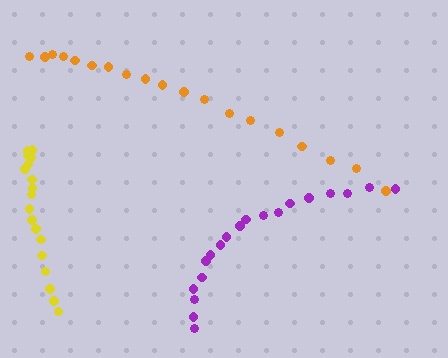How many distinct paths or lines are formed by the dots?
There are 3 distinct paths.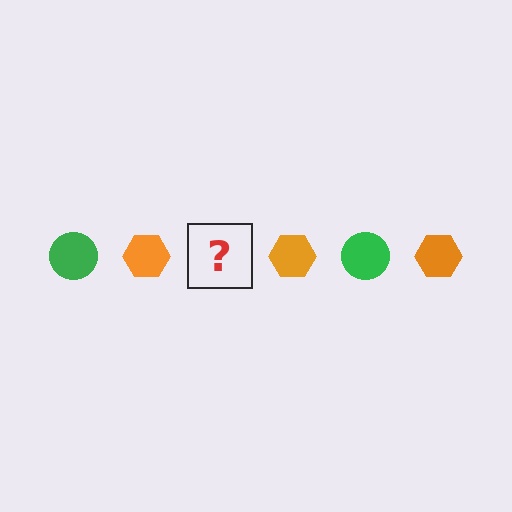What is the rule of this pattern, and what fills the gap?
The rule is that the pattern alternates between green circle and orange hexagon. The gap should be filled with a green circle.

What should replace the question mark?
The question mark should be replaced with a green circle.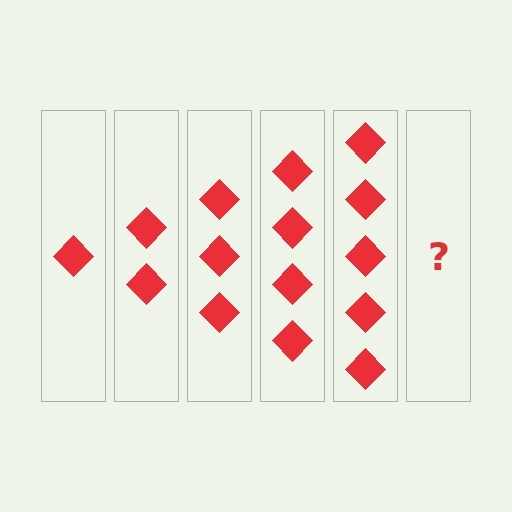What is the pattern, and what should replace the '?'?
The pattern is that each step adds one more diamond. The '?' should be 6 diamonds.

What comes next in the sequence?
The next element should be 6 diamonds.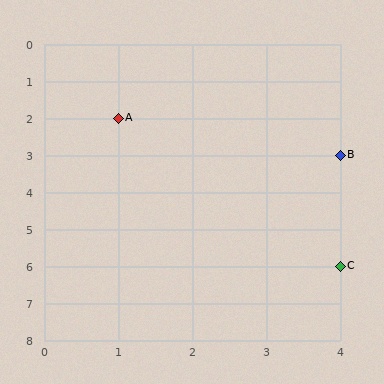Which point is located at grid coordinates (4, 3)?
Point B is at (4, 3).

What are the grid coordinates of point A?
Point A is at grid coordinates (1, 2).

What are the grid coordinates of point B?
Point B is at grid coordinates (4, 3).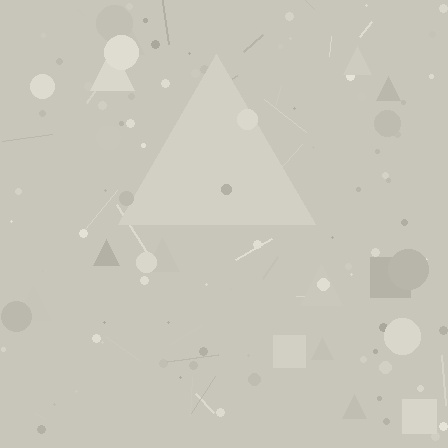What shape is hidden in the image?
A triangle is hidden in the image.